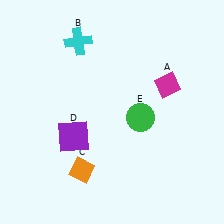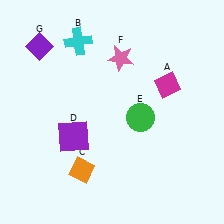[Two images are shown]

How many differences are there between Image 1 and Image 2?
There are 2 differences between the two images.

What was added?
A pink star (F), a purple diamond (G) were added in Image 2.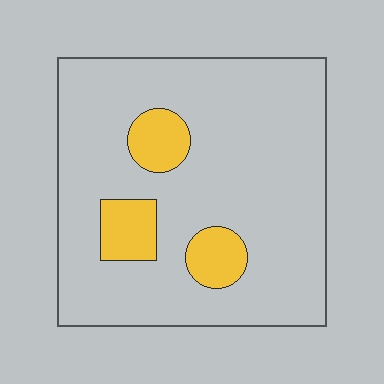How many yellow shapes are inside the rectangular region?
3.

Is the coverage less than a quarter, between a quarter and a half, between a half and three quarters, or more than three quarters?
Less than a quarter.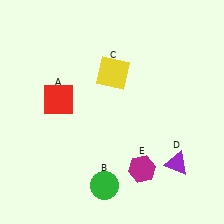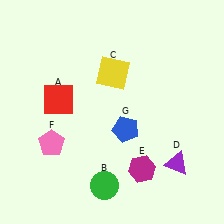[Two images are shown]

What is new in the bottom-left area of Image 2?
A pink pentagon (F) was added in the bottom-left area of Image 2.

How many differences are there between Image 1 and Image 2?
There are 2 differences between the two images.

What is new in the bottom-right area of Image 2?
A blue pentagon (G) was added in the bottom-right area of Image 2.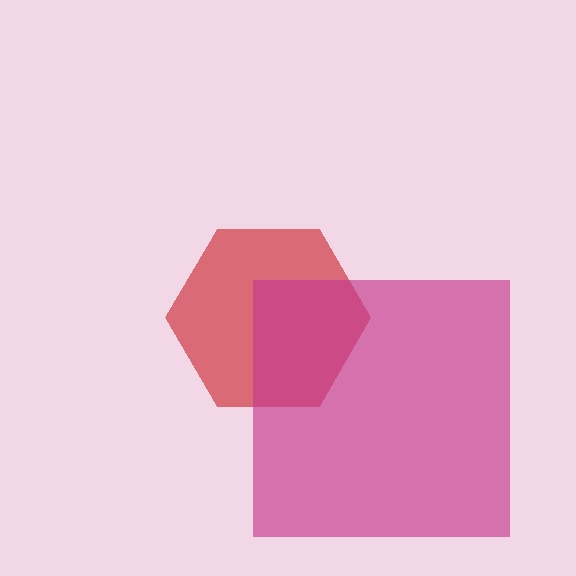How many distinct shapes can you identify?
There are 2 distinct shapes: a red hexagon, a magenta square.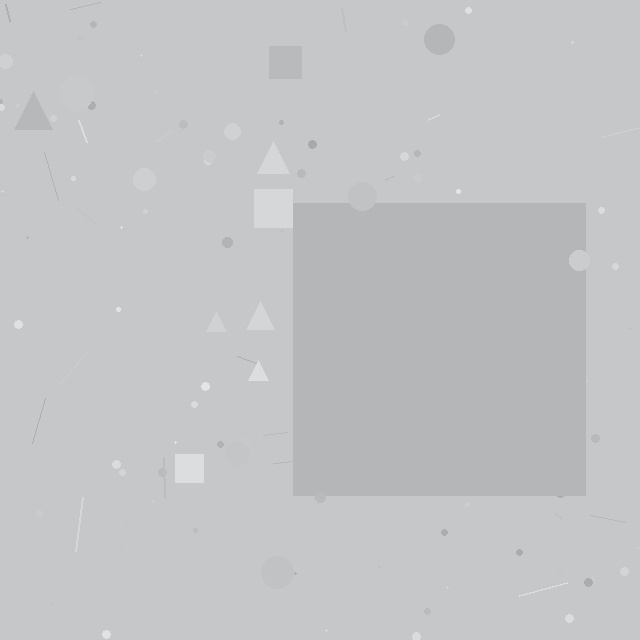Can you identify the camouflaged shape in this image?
The camouflaged shape is a square.